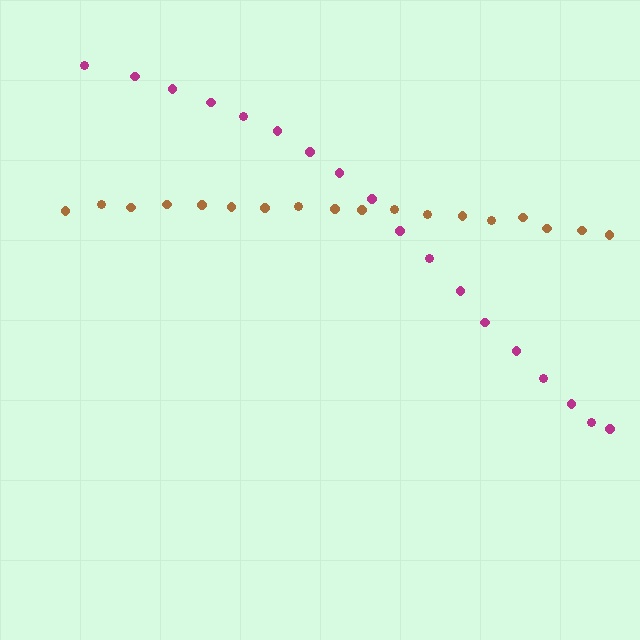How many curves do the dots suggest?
There are 2 distinct paths.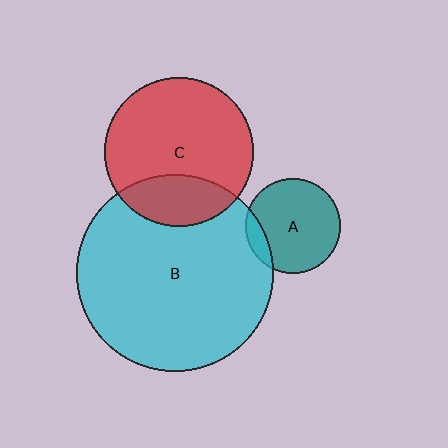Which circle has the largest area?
Circle B (cyan).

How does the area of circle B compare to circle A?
Approximately 4.3 times.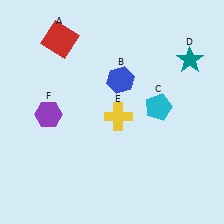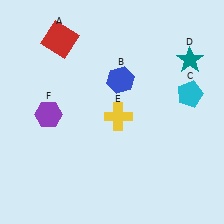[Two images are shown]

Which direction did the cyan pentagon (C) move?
The cyan pentagon (C) moved right.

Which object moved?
The cyan pentagon (C) moved right.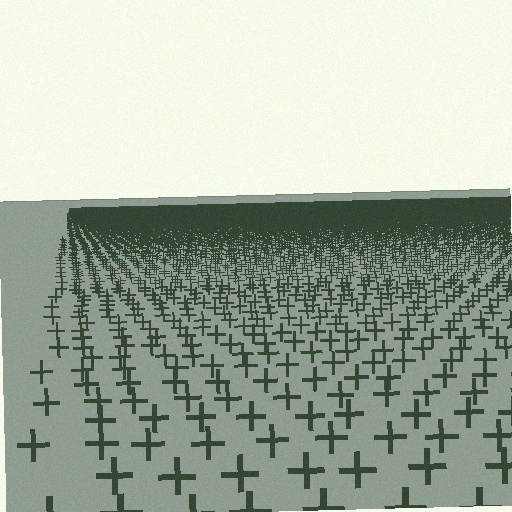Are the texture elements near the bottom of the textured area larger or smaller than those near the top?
Larger. Near the bottom, elements are closer to the viewer and appear at a bigger on-screen size.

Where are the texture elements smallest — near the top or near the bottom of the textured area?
Near the top.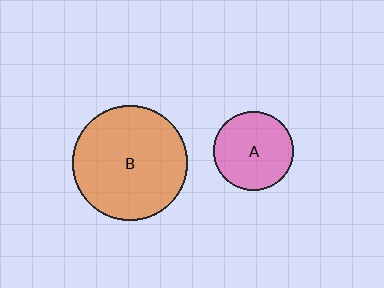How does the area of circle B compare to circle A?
Approximately 2.1 times.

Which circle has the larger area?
Circle B (orange).